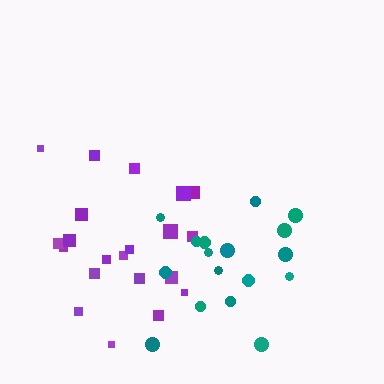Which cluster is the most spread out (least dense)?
Teal.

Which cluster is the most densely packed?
Purple.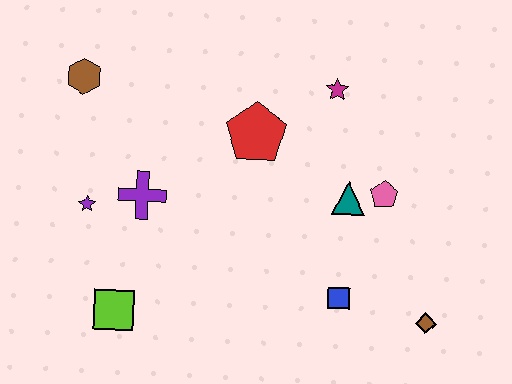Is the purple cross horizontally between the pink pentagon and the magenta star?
No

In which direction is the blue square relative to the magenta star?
The blue square is below the magenta star.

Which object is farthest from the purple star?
The brown diamond is farthest from the purple star.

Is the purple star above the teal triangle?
No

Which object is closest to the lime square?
The purple star is closest to the lime square.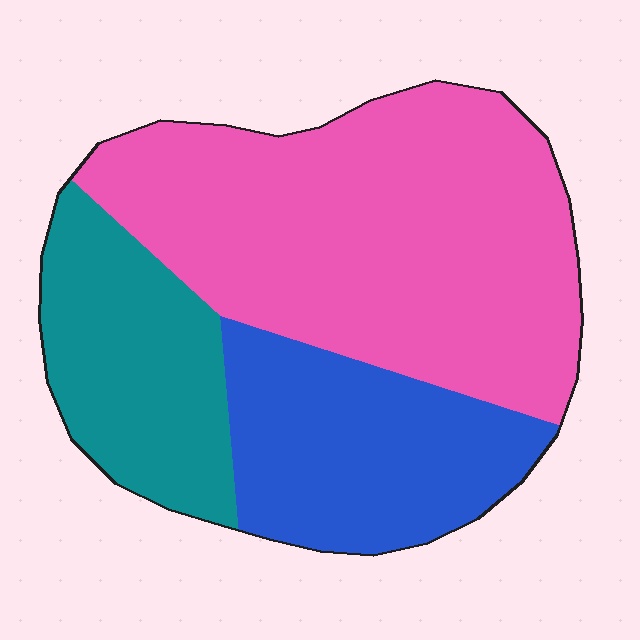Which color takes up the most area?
Pink, at roughly 55%.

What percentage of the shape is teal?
Teal covers roughly 20% of the shape.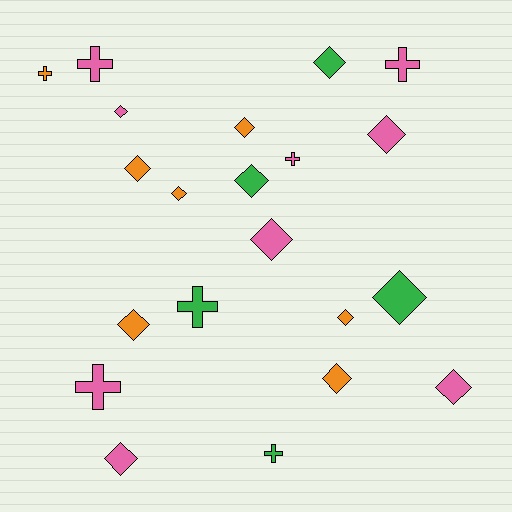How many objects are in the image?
There are 21 objects.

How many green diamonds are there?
There are 3 green diamonds.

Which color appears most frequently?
Pink, with 9 objects.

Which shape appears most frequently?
Diamond, with 14 objects.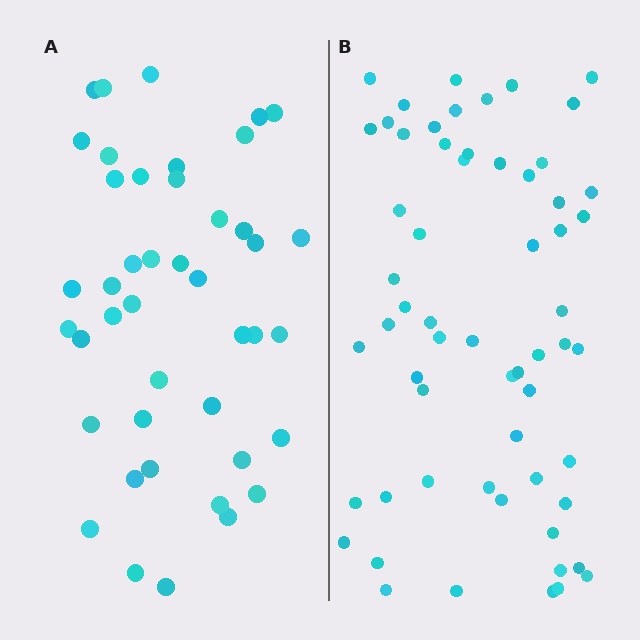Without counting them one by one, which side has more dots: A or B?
Region B (the right region) has more dots.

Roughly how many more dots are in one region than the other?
Region B has approximately 15 more dots than region A.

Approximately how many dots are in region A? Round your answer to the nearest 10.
About 40 dots. (The exact count is 43, which rounds to 40.)